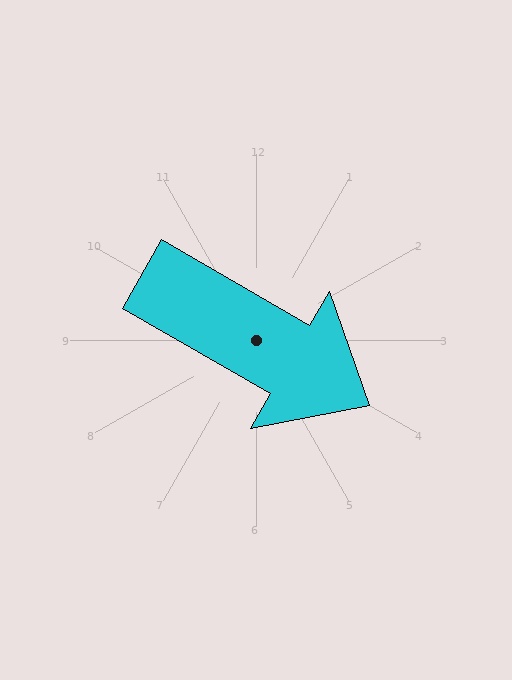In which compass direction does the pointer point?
Southeast.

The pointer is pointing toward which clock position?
Roughly 4 o'clock.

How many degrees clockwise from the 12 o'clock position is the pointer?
Approximately 120 degrees.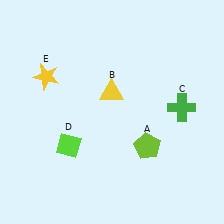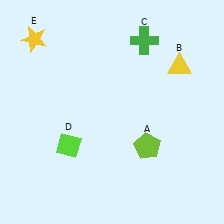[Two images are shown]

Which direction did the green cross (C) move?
The green cross (C) moved up.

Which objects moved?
The objects that moved are: the yellow triangle (B), the green cross (C), the yellow star (E).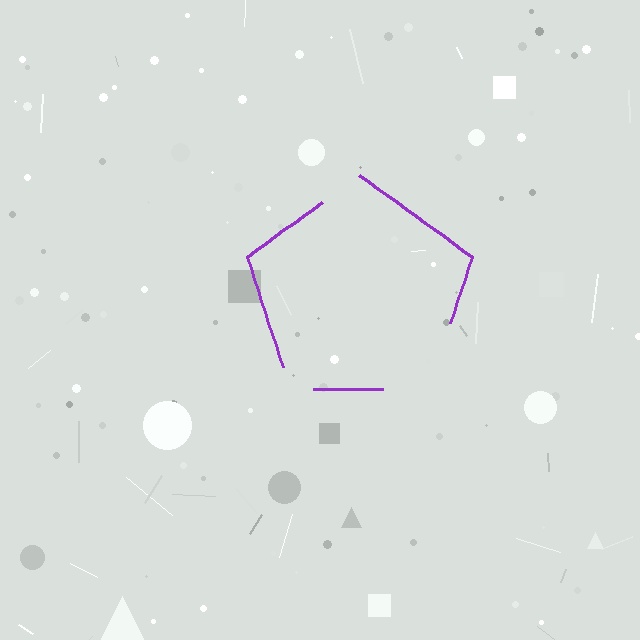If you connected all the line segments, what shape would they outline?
They would outline a pentagon.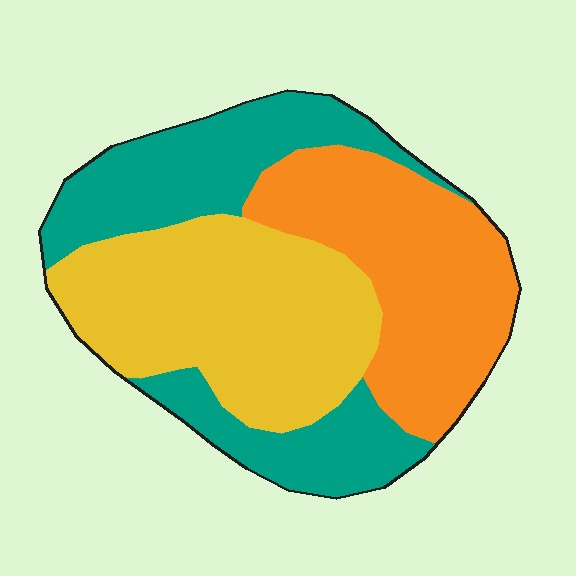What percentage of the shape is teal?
Teal covers 33% of the shape.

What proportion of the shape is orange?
Orange takes up about one third (1/3) of the shape.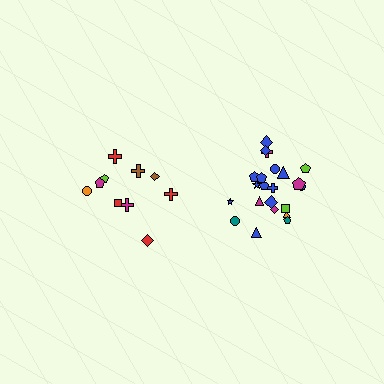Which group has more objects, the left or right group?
The right group.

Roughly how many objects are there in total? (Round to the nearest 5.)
Roughly 30 objects in total.